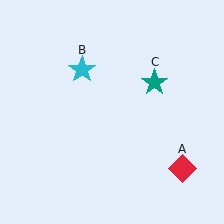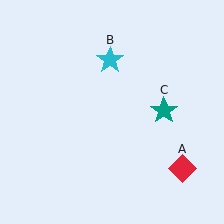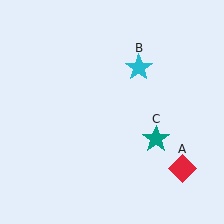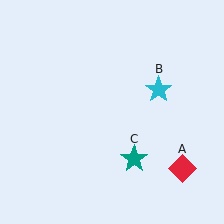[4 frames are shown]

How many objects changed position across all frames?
2 objects changed position: cyan star (object B), teal star (object C).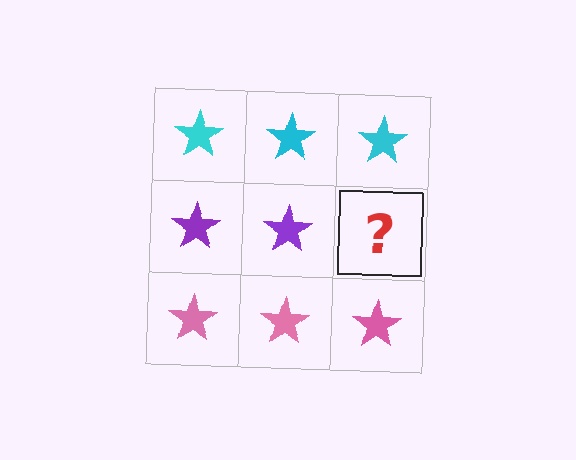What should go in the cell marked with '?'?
The missing cell should contain a purple star.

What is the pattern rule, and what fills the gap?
The rule is that each row has a consistent color. The gap should be filled with a purple star.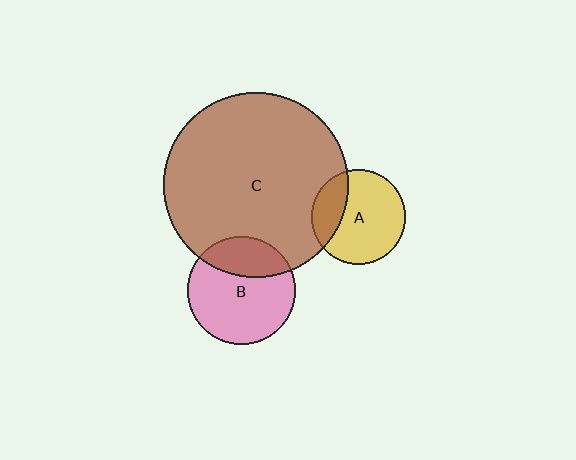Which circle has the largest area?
Circle C (brown).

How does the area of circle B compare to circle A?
Approximately 1.3 times.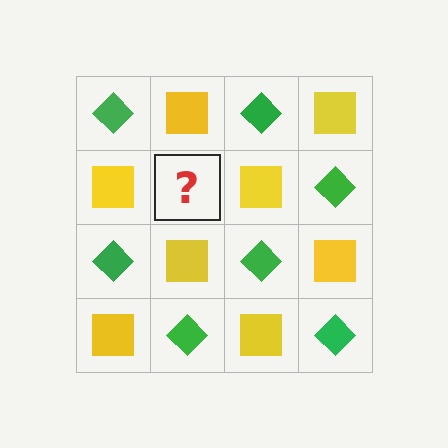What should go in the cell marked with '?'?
The missing cell should contain a green diamond.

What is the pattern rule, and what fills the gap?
The rule is that it alternates green diamond and yellow square in a checkerboard pattern. The gap should be filled with a green diamond.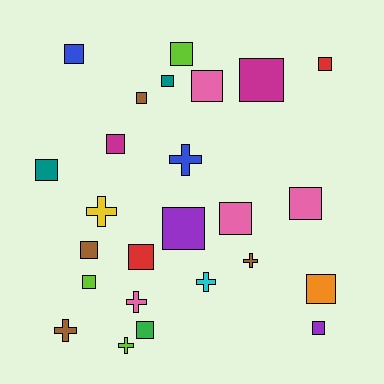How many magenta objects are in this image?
There are 2 magenta objects.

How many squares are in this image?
There are 18 squares.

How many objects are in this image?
There are 25 objects.